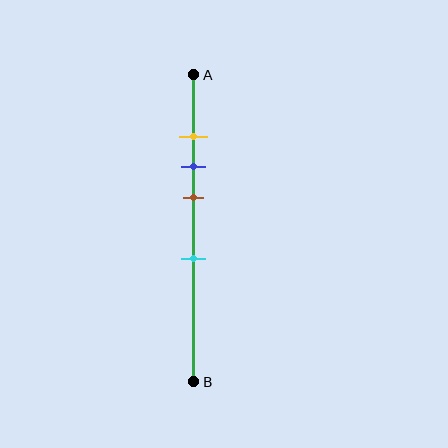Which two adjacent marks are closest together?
The yellow and blue marks are the closest adjacent pair.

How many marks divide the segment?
There are 4 marks dividing the segment.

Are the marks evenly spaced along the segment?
No, the marks are not evenly spaced.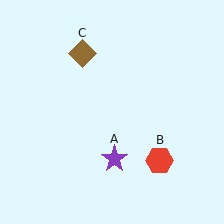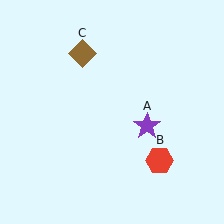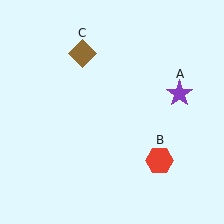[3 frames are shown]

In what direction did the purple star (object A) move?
The purple star (object A) moved up and to the right.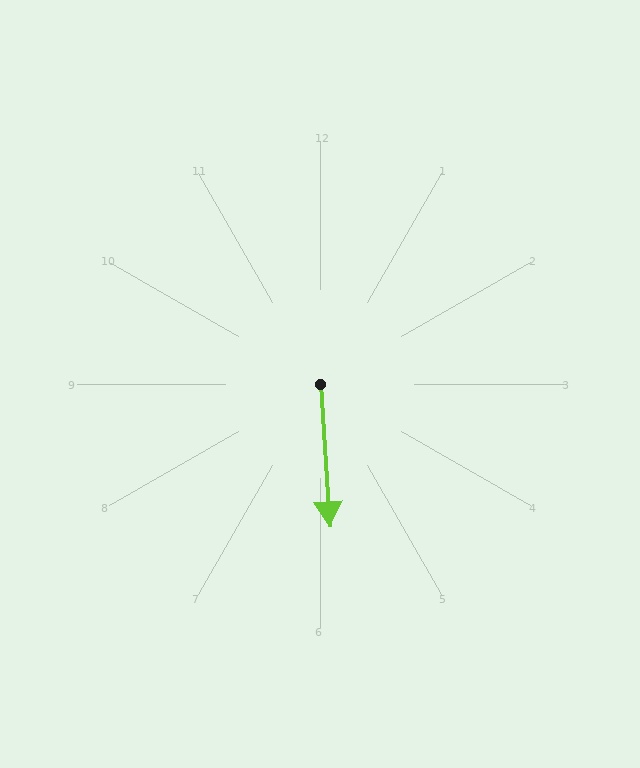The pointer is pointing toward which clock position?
Roughly 6 o'clock.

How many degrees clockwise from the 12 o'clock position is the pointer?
Approximately 176 degrees.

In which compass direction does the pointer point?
South.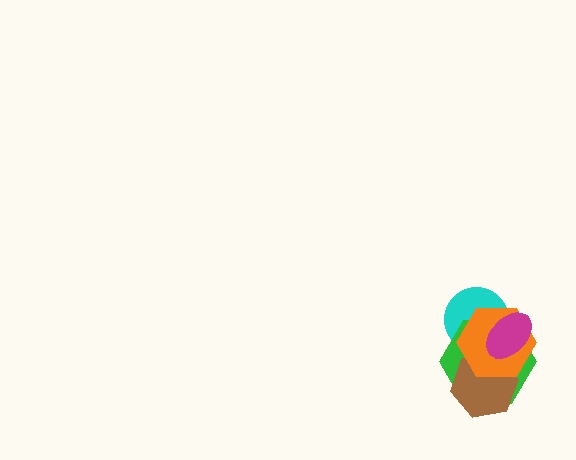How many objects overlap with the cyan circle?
3 objects overlap with the cyan circle.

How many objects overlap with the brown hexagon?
3 objects overlap with the brown hexagon.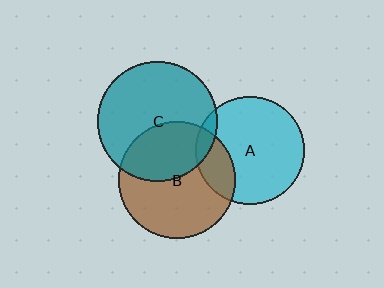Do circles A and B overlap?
Yes.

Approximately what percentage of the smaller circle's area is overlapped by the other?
Approximately 20%.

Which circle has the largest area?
Circle C (teal).